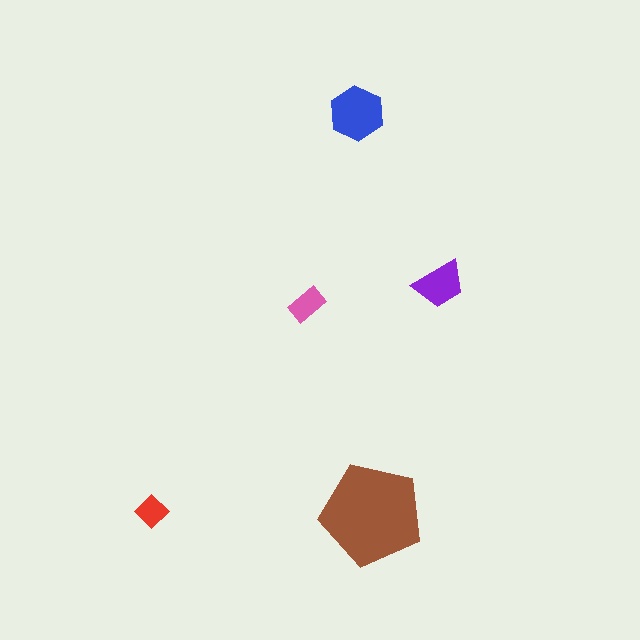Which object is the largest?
The brown pentagon.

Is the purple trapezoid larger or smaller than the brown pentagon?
Smaller.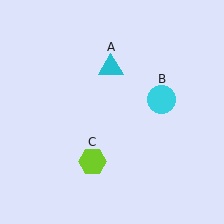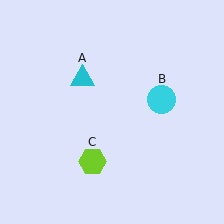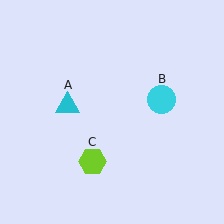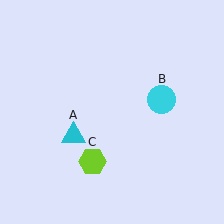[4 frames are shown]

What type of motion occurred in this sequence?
The cyan triangle (object A) rotated counterclockwise around the center of the scene.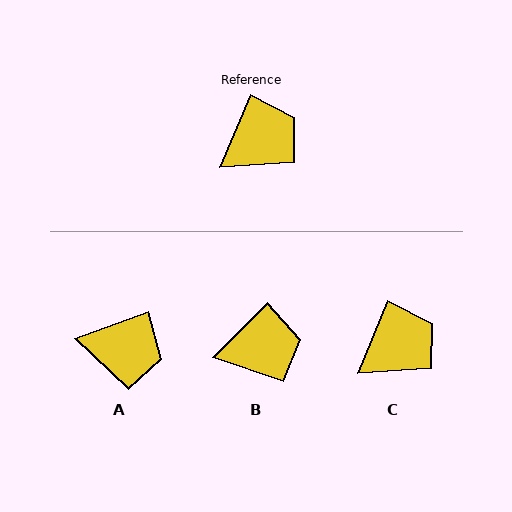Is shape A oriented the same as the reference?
No, it is off by about 47 degrees.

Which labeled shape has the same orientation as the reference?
C.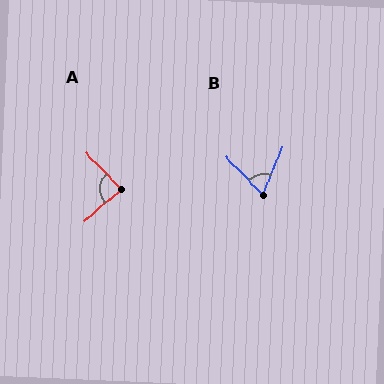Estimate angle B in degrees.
Approximately 66 degrees.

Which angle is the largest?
A, at approximately 87 degrees.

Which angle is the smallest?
B, at approximately 66 degrees.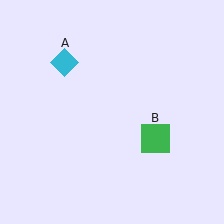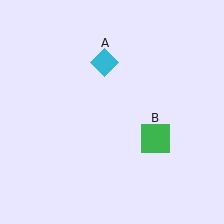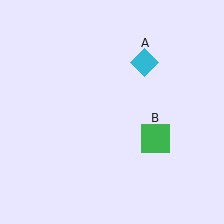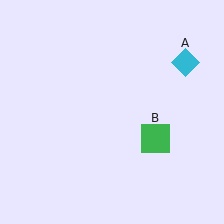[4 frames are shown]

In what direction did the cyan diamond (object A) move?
The cyan diamond (object A) moved right.